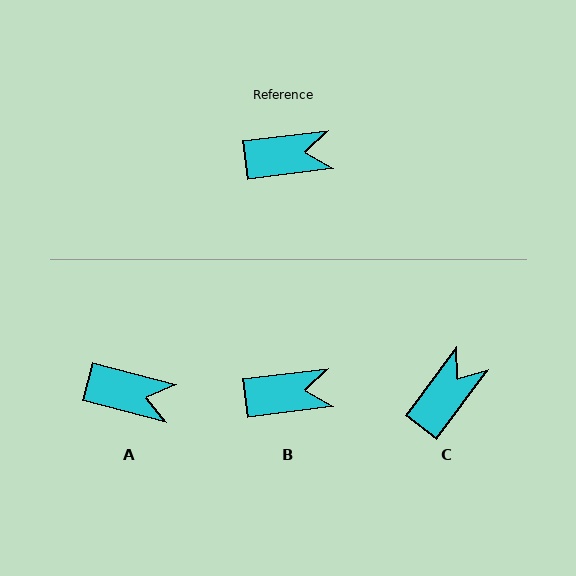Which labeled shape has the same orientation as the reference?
B.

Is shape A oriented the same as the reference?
No, it is off by about 22 degrees.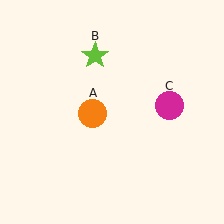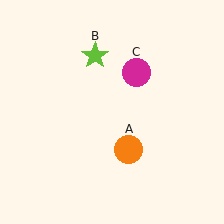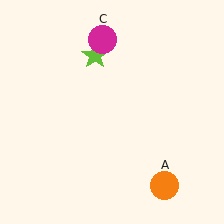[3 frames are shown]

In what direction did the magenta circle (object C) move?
The magenta circle (object C) moved up and to the left.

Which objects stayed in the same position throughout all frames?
Lime star (object B) remained stationary.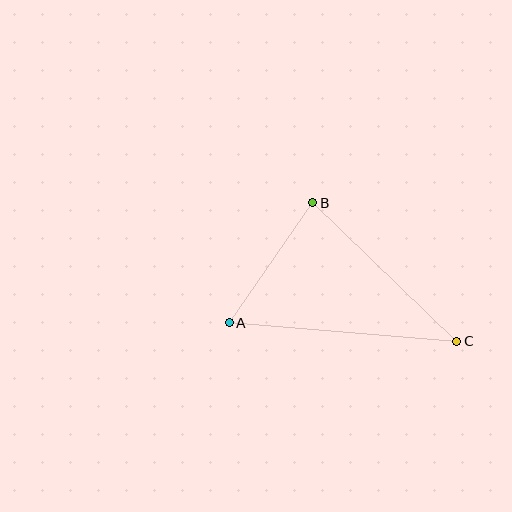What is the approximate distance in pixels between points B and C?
The distance between B and C is approximately 200 pixels.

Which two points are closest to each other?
Points A and B are closest to each other.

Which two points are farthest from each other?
Points A and C are farthest from each other.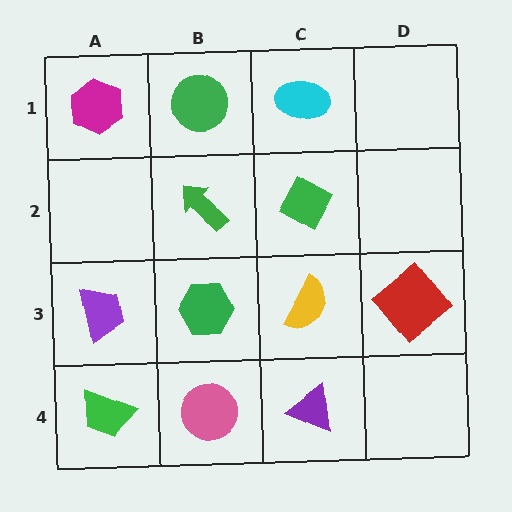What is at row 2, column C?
A green diamond.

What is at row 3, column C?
A yellow semicircle.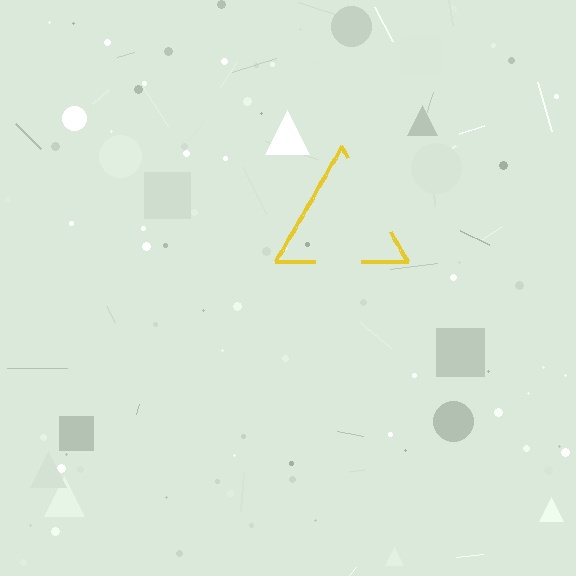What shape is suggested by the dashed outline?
The dashed outline suggests a triangle.